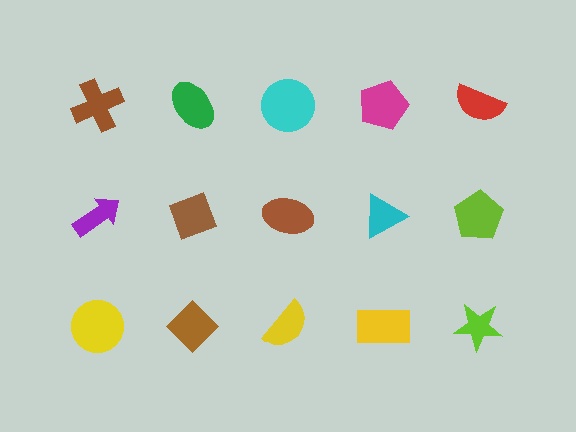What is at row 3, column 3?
A yellow semicircle.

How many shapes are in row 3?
5 shapes.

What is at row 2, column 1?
A purple arrow.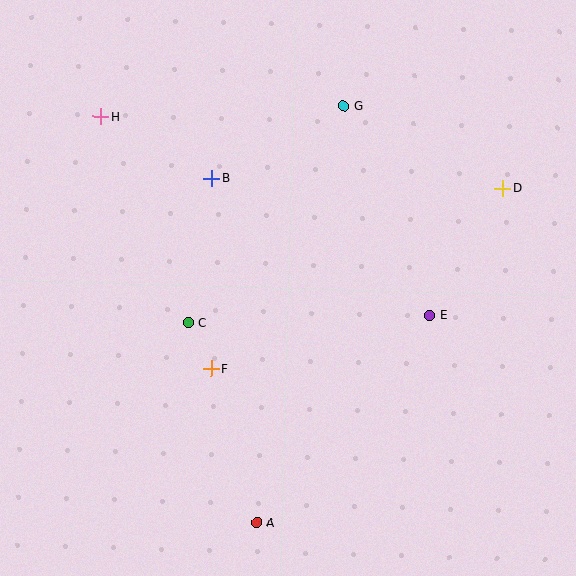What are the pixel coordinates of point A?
Point A is at (257, 522).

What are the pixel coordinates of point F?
Point F is at (211, 369).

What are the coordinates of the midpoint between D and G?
The midpoint between D and G is at (423, 147).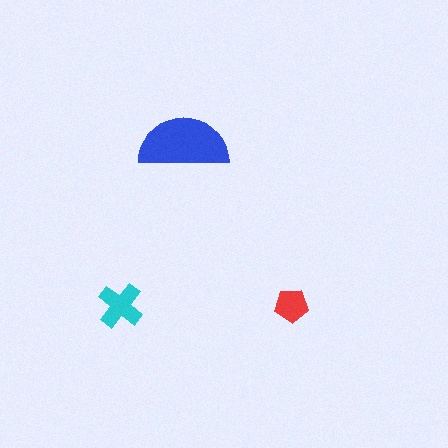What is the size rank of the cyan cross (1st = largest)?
2nd.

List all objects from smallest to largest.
The red pentagon, the cyan cross, the blue semicircle.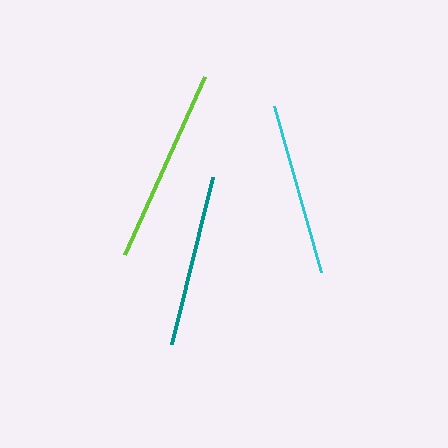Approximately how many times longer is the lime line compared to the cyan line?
The lime line is approximately 1.1 times the length of the cyan line.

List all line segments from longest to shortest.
From longest to shortest: lime, cyan, teal.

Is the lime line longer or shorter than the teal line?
The lime line is longer than the teal line.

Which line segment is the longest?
The lime line is the longest at approximately 196 pixels.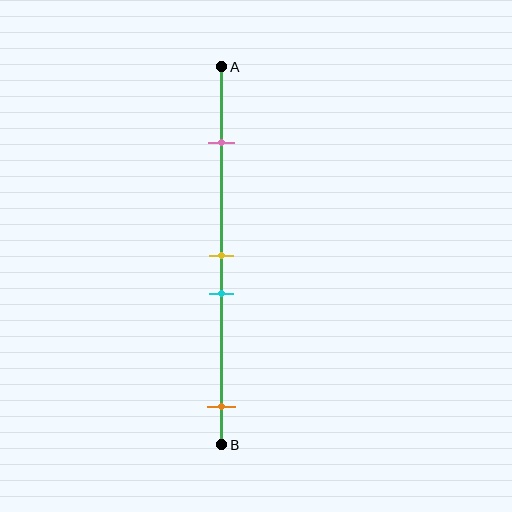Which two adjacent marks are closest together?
The yellow and cyan marks are the closest adjacent pair.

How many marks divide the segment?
There are 4 marks dividing the segment.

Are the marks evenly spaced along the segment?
No, the marks are not evenly spaced.